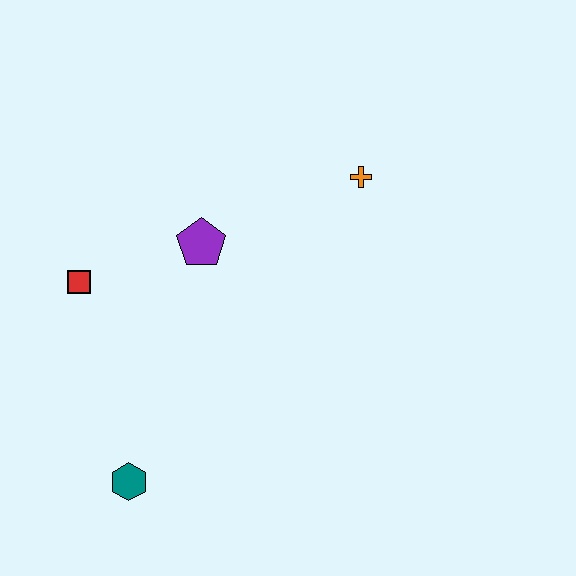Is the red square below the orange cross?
Yes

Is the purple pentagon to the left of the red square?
No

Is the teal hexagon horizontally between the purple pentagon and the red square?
Yes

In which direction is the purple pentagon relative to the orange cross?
The purple pentagon is to the left of the orange cross.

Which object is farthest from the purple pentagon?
The teal hexagon is farthest from the purple pentagon.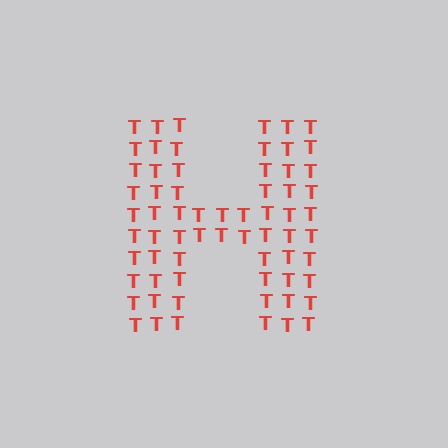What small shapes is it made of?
It is made of small letter T's.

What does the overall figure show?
The overall figure shows the letter H.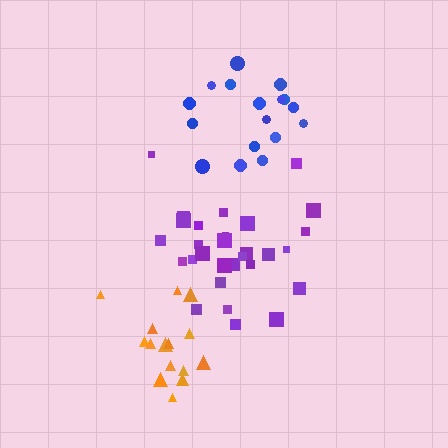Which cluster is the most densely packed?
Orange.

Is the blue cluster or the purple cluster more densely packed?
Blue.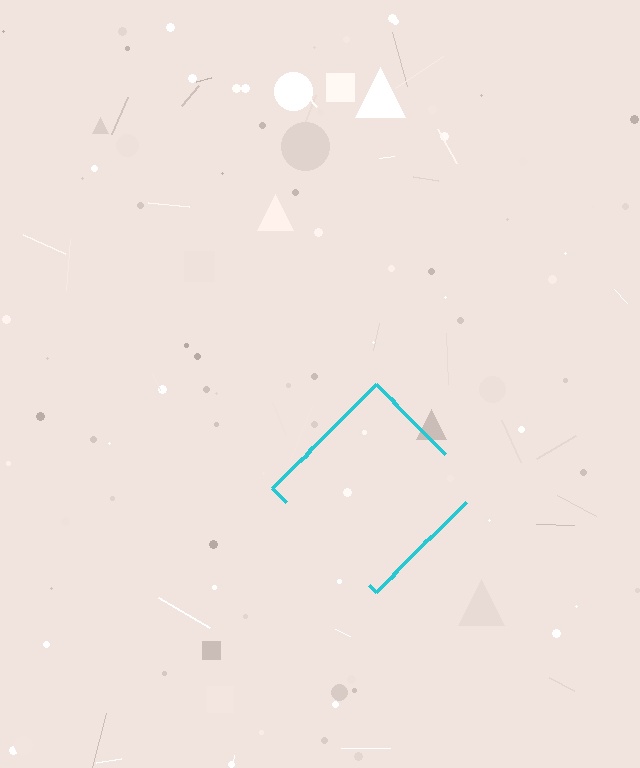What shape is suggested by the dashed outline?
The dashed outline suggests a diamond.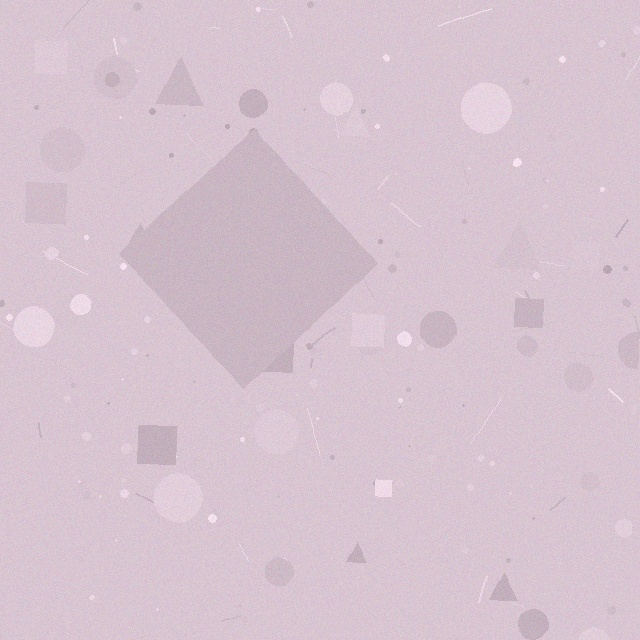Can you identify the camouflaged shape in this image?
The camouflaged shape is a diamond.